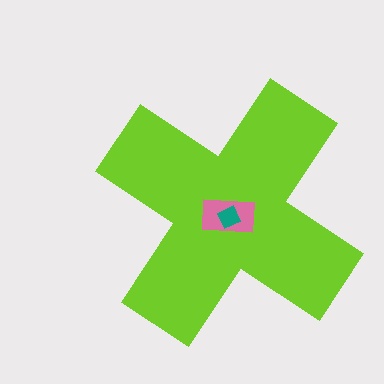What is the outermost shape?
The lime cross.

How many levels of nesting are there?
3.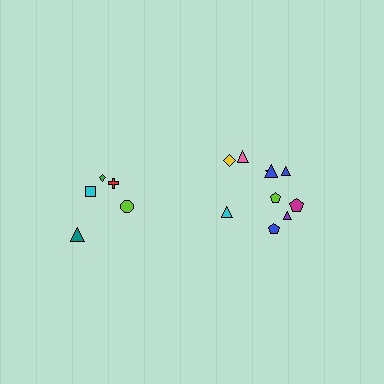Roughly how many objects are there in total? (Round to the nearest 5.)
Roughly 15 objects in total.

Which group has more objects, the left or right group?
The right group.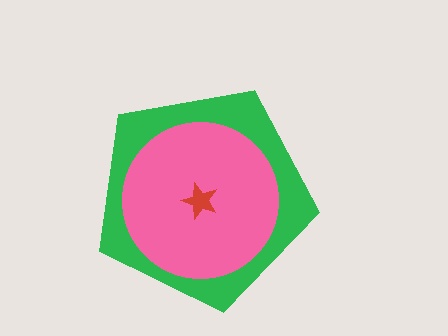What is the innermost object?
The red star.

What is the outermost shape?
The green pentagon.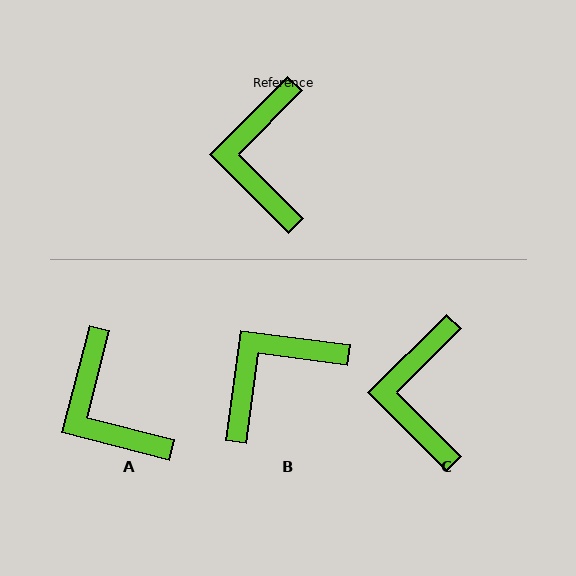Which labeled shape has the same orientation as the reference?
C.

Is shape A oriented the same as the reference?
No, it is off by about 31 degrees.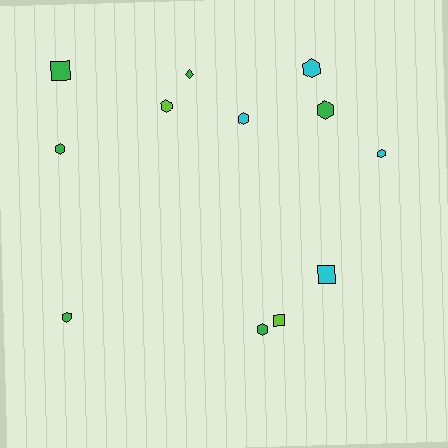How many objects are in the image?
There are 12 objects.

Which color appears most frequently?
Green, with 6 objects.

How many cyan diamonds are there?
There are no cyan diamonds.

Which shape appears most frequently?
Hexagon, with 8 objects.